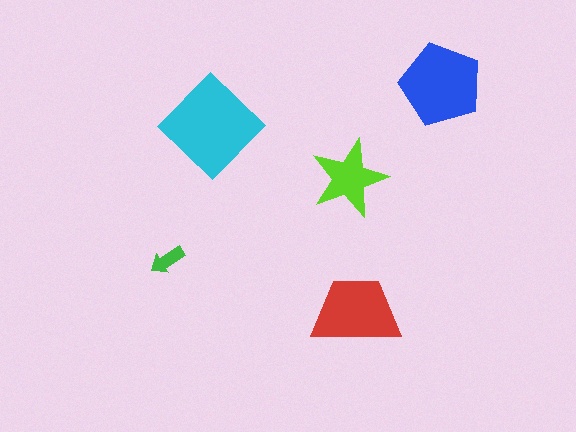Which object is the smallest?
The green arrow.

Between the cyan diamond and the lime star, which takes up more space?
The cyan diamond.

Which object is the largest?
The cyan diamond.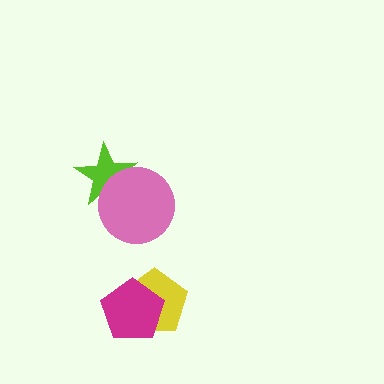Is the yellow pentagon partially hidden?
Yes, it is partially covered by another shape.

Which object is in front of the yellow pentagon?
The magenta pentagon is in front of the yellow pentagon.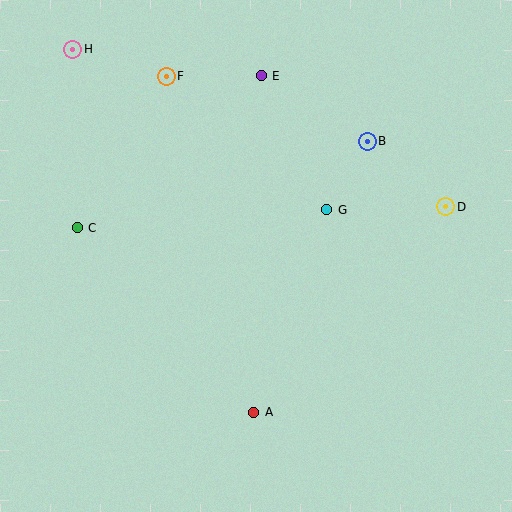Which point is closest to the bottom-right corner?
Point A is closest to the bottom-right corner.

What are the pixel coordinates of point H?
Point H is at (73, 49).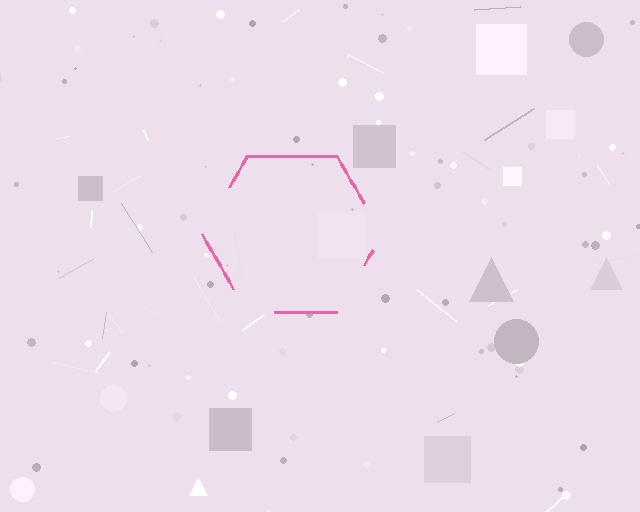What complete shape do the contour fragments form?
The contour fragments form a hexagon.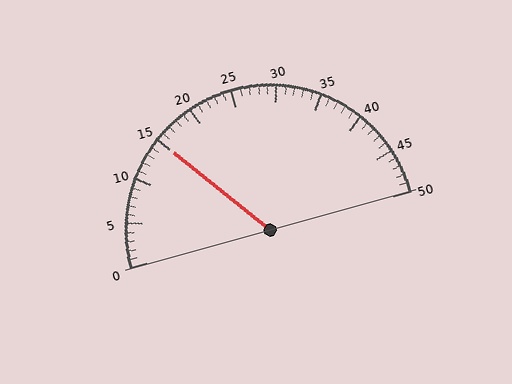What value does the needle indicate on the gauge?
The needle indicates approximately 15.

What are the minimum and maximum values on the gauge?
The gauge ranges from 0 to 50.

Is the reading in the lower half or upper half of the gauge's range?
The reading is in the lower half of the range (0 to 50).